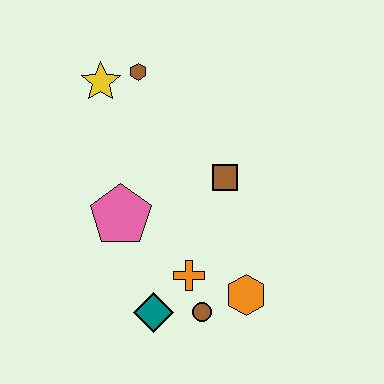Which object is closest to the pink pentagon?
The orange cross is closest to the pink pentagon.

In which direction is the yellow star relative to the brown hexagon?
The yellow star is to the left of the brown hexagon.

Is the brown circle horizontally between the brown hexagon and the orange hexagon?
Yes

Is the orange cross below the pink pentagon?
Yes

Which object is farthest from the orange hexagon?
The yellow star is farthest from the orange hexagon.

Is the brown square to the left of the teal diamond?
No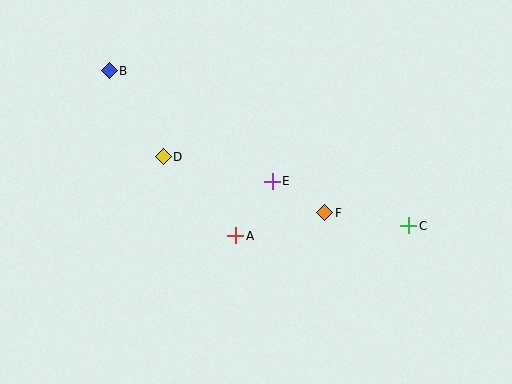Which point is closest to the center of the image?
Point E at (272, 181) is closest to the center.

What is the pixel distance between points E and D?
The distance between E and D is 112 pixels.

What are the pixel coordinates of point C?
Point C is at (409, 226).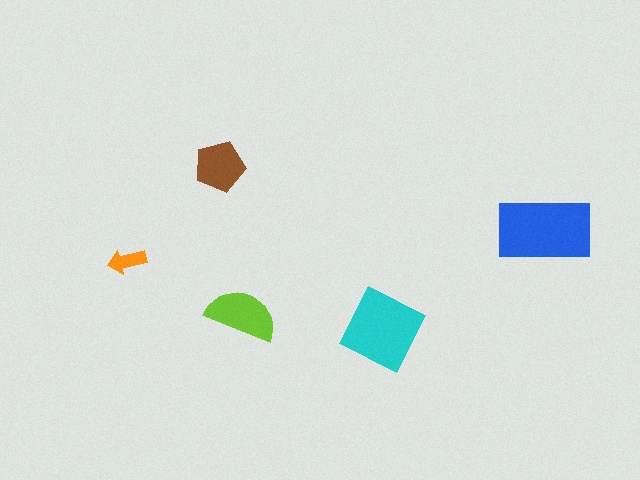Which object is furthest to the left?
The orange arrow is leftmost.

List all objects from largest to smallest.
The blue rectangle, the cyan square, the lime semicircle, the brown pentagon, the orange arrow.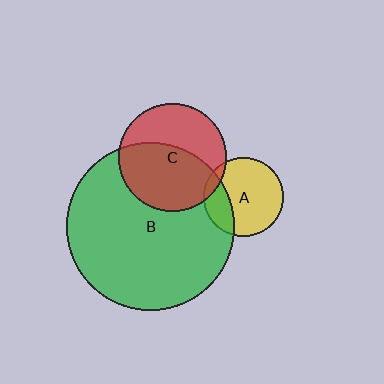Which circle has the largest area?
Circle B (green).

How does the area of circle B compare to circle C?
Approximately 2.4 times.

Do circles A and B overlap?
Yes.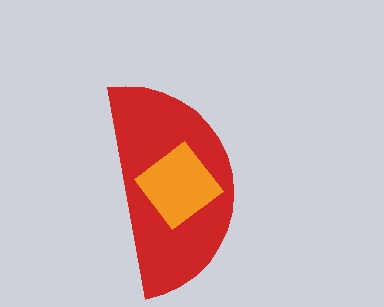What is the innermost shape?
The orange diamond.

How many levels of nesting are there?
2.